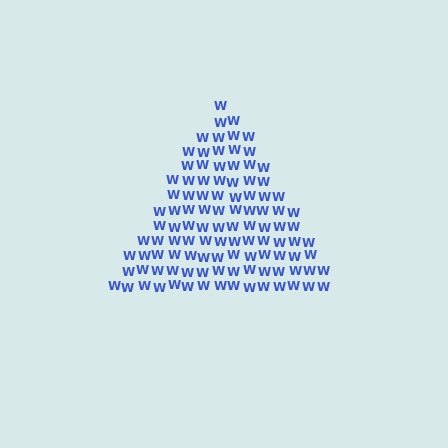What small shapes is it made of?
It is made of small letter W's.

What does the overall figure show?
The overall figure shows a triangle.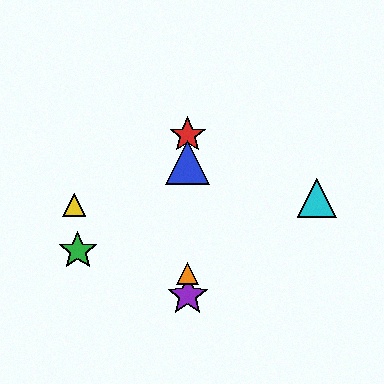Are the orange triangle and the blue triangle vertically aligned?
Yes, both are at x≈188.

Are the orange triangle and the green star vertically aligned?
No, the orange triangle is at x≈188 and the green star is at x≈78.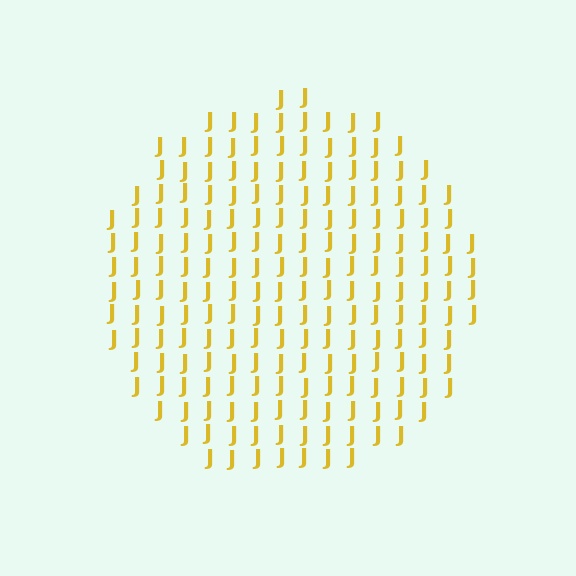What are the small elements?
The small elements are letter J's.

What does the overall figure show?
The overall figure shows a circle.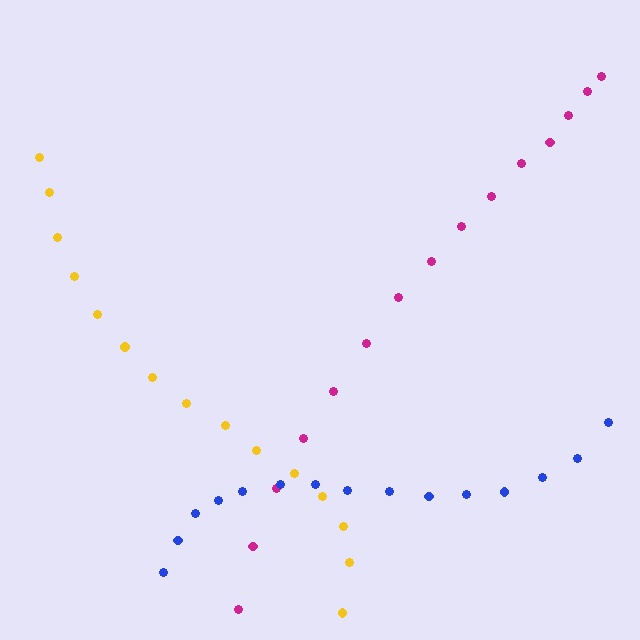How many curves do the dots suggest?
There are 3 distinct paths.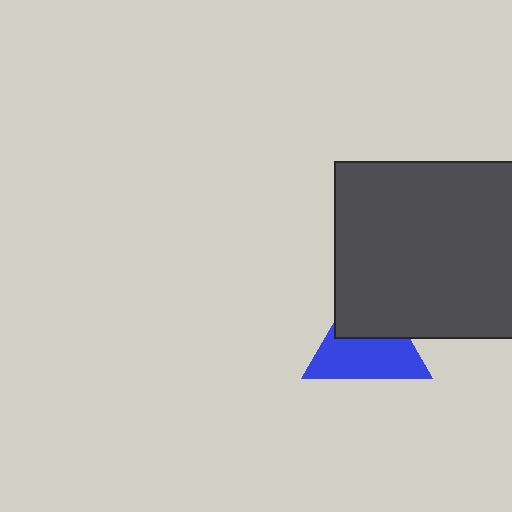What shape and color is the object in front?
The object in front is a dark gray rectangle.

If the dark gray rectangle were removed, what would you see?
You would see the complete blue triangle.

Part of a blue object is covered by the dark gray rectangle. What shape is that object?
It is a triangle.